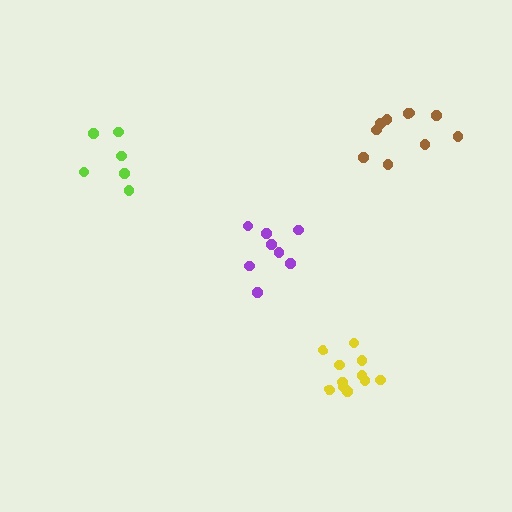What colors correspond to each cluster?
The clusters are colored: brown, purple, lime, yellow.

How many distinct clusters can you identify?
There are 4 distinct clusters.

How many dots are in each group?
Group 1: 10 dots, Group 2: 8 dots, Group 3: 6 dots, Group 4: 11 dots (35 total).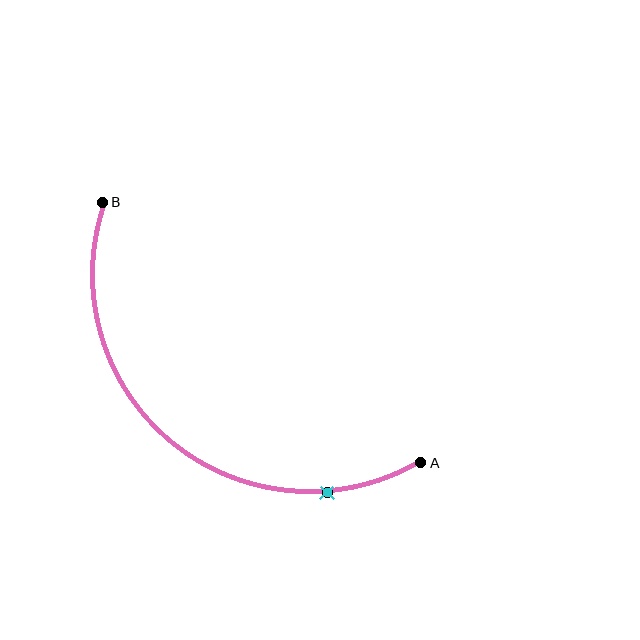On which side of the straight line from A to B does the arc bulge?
The arc bulges below and to the left of the straight line connecting A and B.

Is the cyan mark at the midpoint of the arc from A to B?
No. The cyan mark lies on the arc but is closer to endpoint A. The arc midpoint would be at the point on the curve equidistant along the arc from both A and B.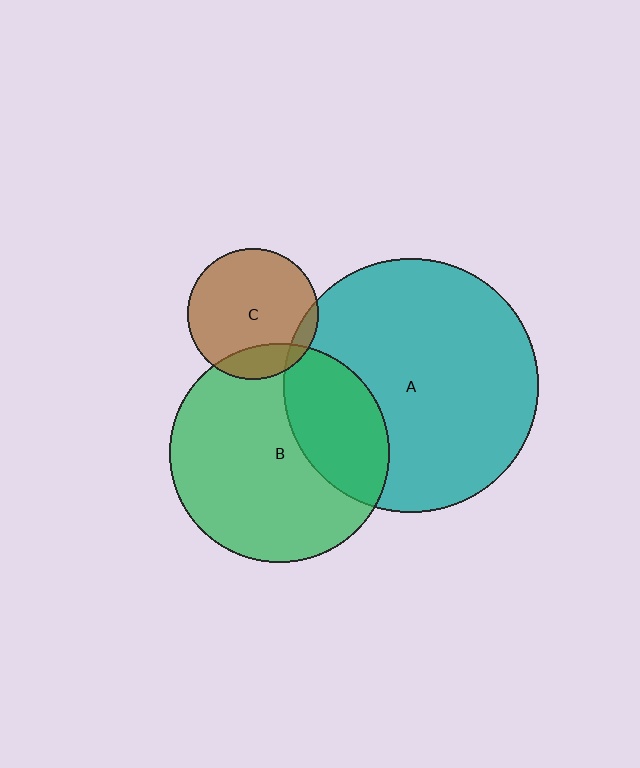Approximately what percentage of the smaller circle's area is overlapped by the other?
Approximately 30%.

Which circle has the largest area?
Circle A (teal).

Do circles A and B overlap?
Yes.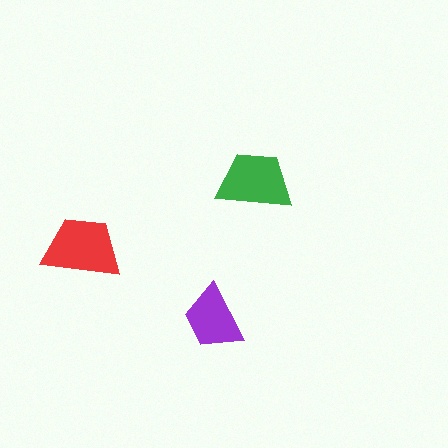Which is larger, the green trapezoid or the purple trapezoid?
The green one.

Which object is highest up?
The green trapezoid is topmost.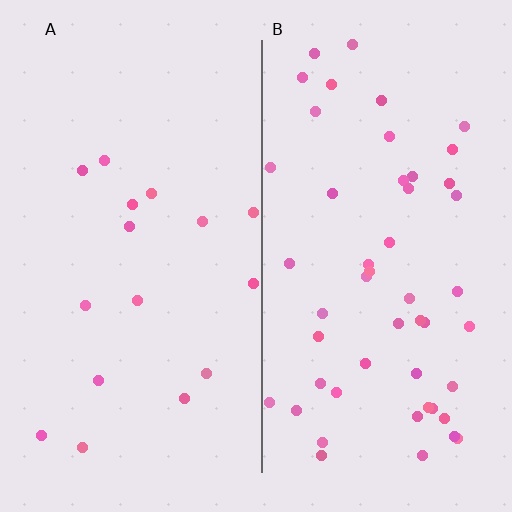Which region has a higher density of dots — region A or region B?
B (the right).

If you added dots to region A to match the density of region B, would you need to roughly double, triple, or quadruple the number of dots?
Approximately triple.